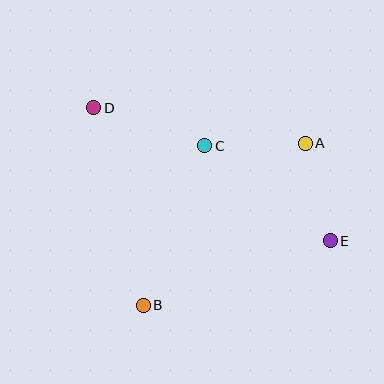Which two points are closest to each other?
Points A and C are closest to each other.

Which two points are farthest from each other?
Points D and E are farthest from each other.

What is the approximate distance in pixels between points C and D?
The distance between C and D is approximately 118 pixels.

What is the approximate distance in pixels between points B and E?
The distance between B and E is approximately 198 pixels.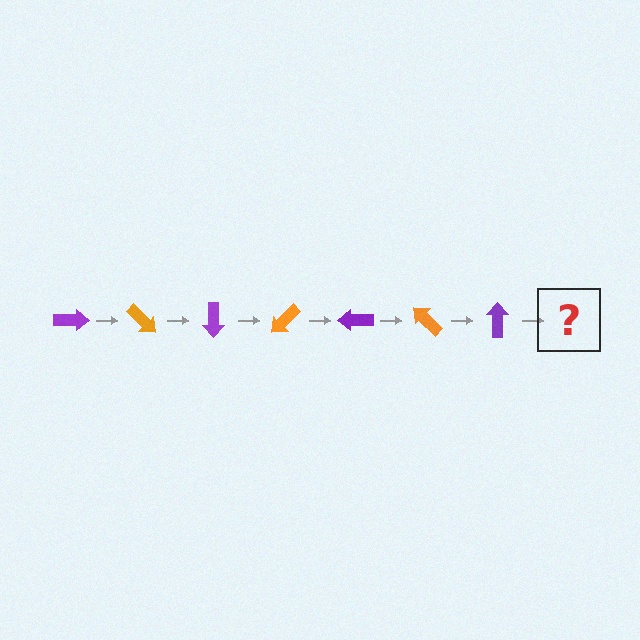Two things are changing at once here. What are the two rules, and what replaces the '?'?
The two rules are that it rotates 45 degrees each step and the color cycles through purple and orange. The '?' should be an orange arrow, rotated 315 degrees from the start.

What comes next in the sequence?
The next element should be an orange arrow, rotated 315 degrees from the start.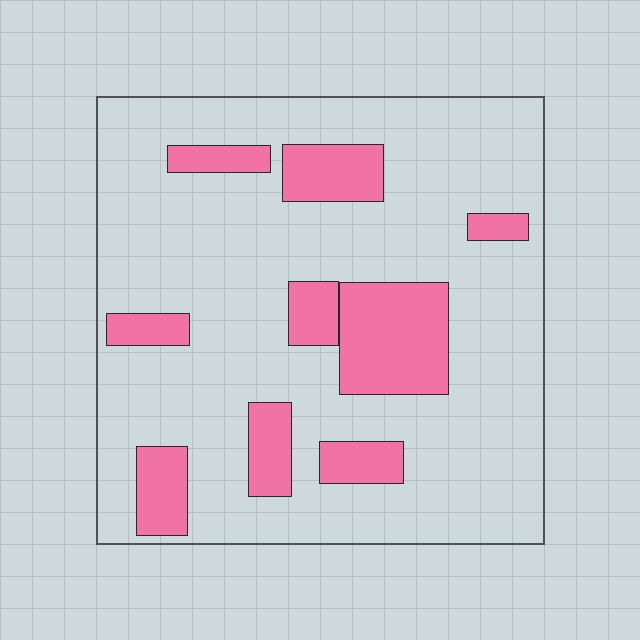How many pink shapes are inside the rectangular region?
9.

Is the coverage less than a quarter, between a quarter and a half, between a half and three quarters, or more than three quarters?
Less than a quarter.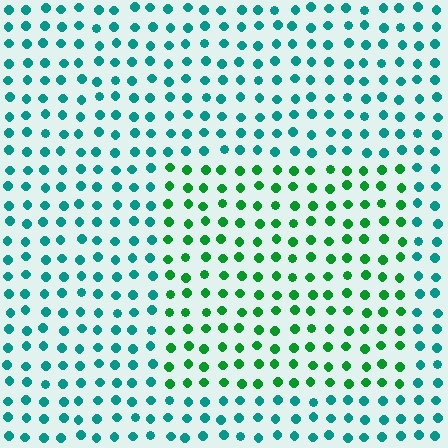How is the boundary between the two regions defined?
The boundary is defined purely by a slight shift in hue (about 41 degrees). Spacing, size, and orientation are identical on both sides.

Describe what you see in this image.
The image is filled with small teal elements in a uniform arrangement. A rectangle-shaped region is visible where the elements are tinted to a slightly different hue, forming a subtle color boundary.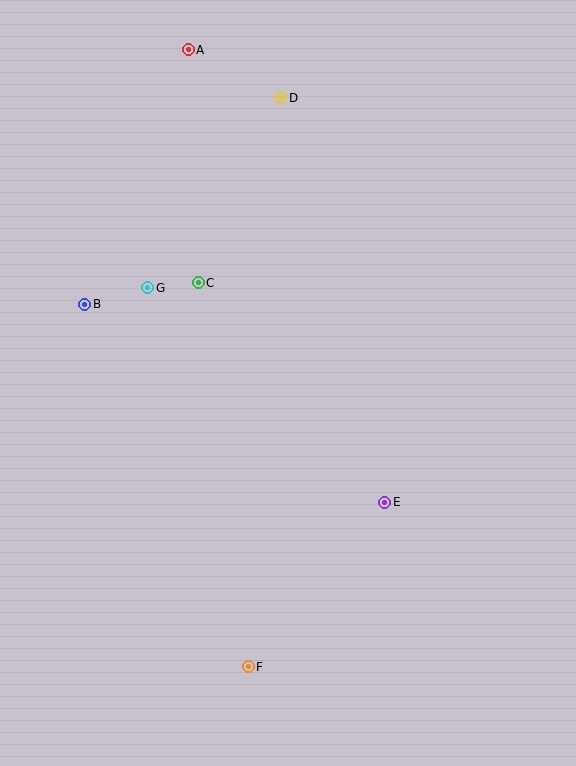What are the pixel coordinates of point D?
Point D is at (281, 98).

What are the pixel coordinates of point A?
Point A is at (188, 50).